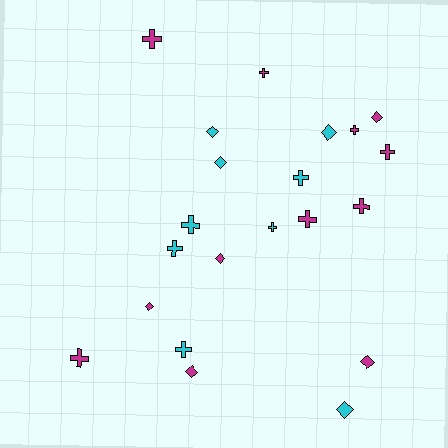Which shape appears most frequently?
Cross, with 12 objects.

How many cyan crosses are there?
There are 5 cyan crosses.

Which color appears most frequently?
Magenta, with 12 objects.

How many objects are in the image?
There are 21 objects.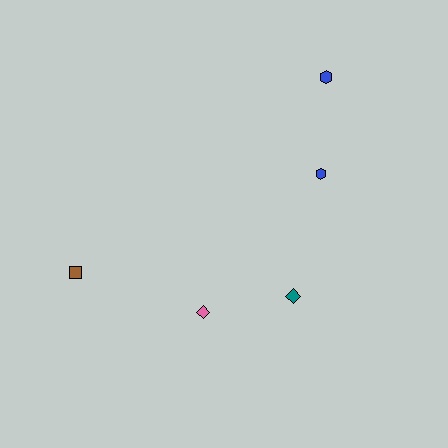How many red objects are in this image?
There are no red objects.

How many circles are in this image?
There are no circles.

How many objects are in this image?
There are 5 objects.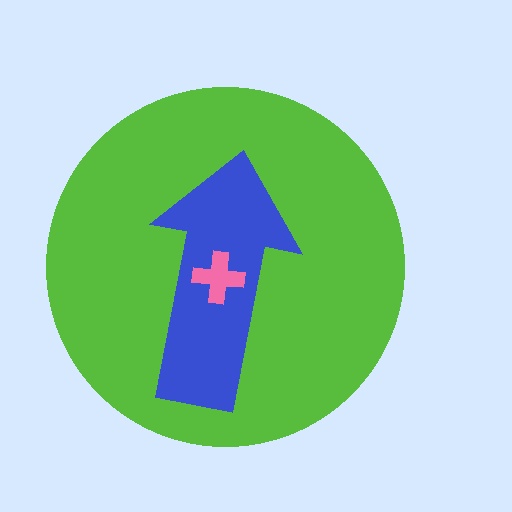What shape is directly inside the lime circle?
The blue arrow.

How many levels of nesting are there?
3.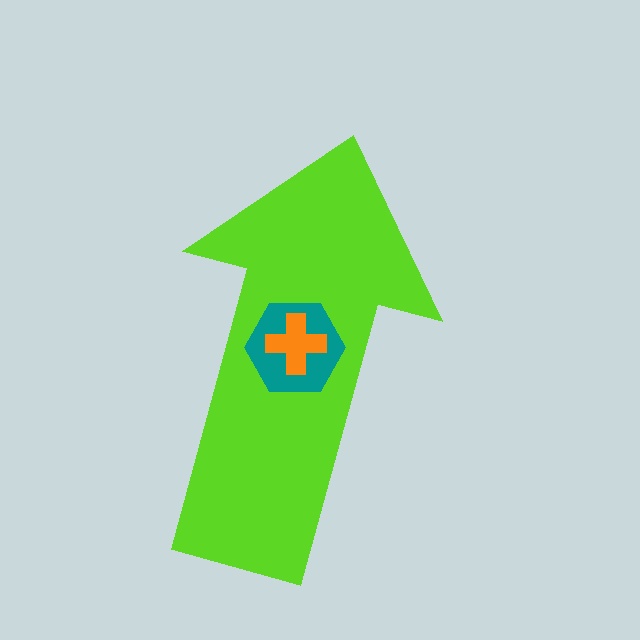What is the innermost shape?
The orange cross.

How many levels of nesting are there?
3.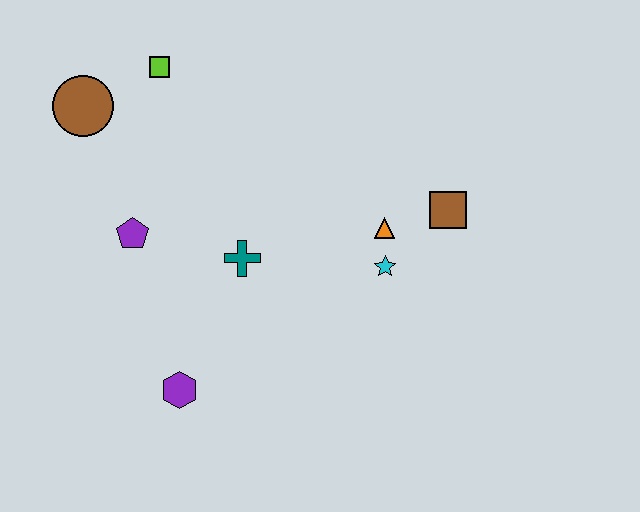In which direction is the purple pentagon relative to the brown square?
The purple pentagon is to the left of the brown square.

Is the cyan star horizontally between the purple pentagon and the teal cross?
No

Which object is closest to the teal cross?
The purple pentagon is closest to the teal cross.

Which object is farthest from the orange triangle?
The brown circle is farthest from the orange triangle.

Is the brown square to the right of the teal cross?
Yes